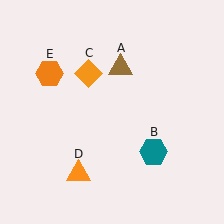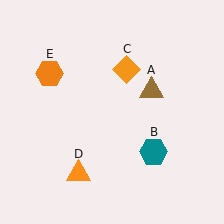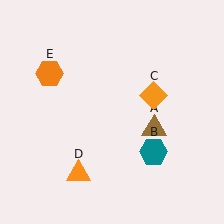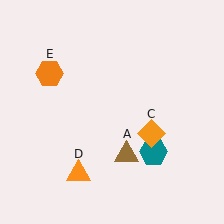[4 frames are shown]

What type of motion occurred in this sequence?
The brown triangle (object A), orange diamond (object C) rotated clockwise around the center of the scene.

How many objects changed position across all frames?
2 objects changed position: brown triangle (object A), orange diamond (object C).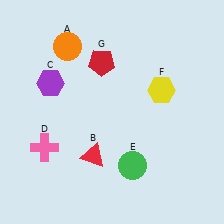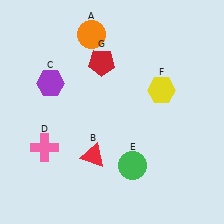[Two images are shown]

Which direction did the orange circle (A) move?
The orange circle (A) moved right.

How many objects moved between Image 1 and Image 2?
1 object moved between the two images.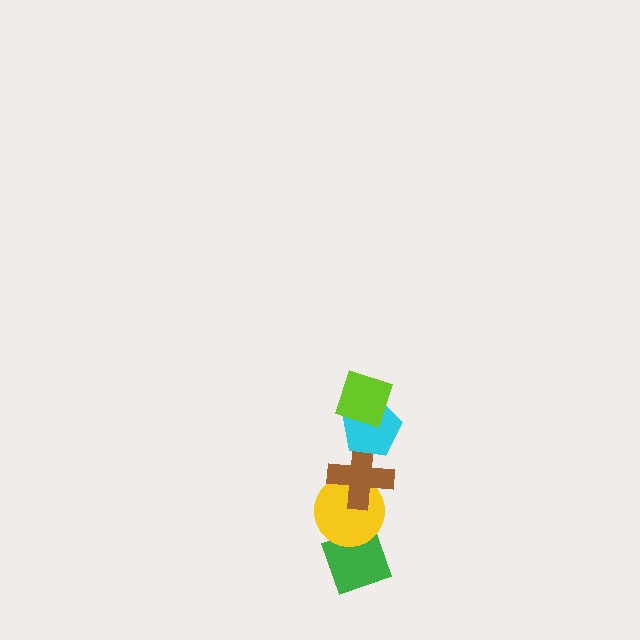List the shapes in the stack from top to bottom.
From top to bottom: the lime diamond, the cyan pentagon, the brown cross, the yellow circle, the green diamond.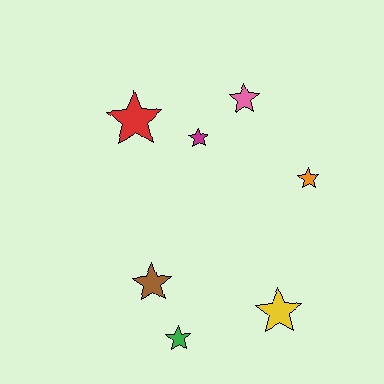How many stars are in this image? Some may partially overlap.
There are 7 stars.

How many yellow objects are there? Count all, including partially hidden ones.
There is 1 yellow object.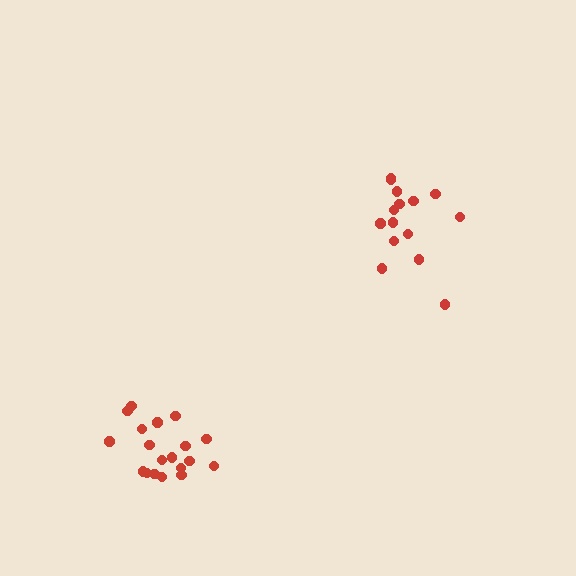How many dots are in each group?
Group 1: 15 dots, Group 2: 19 dots (34 total).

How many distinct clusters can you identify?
There are 2 distinct clusters.